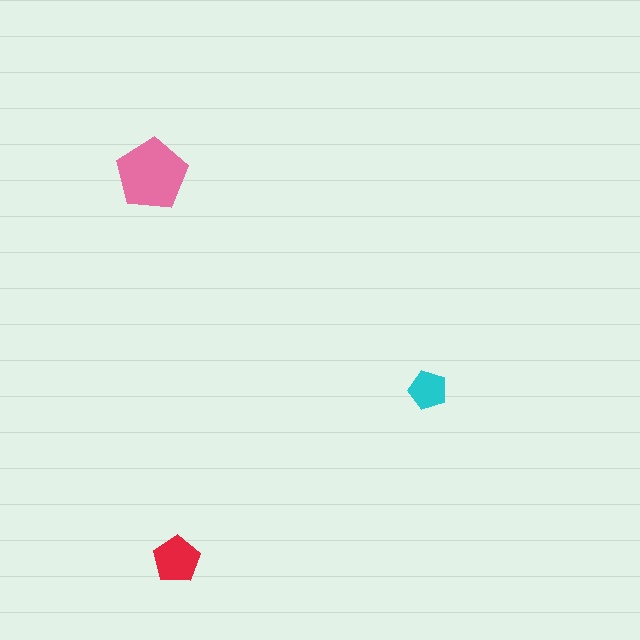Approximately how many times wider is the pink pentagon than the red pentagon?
About 1.5 times wider.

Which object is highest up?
The pink pentagon is topmost.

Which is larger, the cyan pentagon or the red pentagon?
The red one.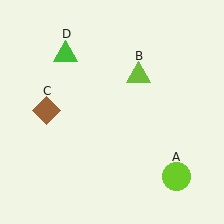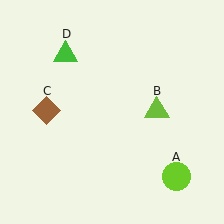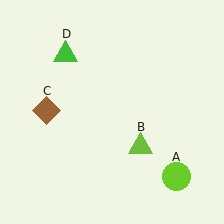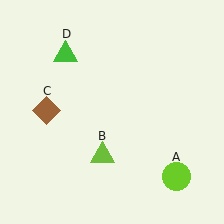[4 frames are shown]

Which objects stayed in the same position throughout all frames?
Lime circle (object A) and brown diamond (object C) and green triangle (object D) remained stationary.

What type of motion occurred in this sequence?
The lime triangle (object B) rotated clockwise around the center of the scene.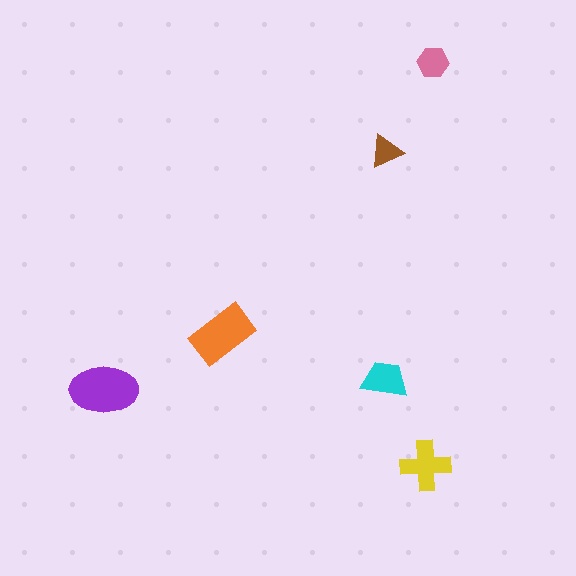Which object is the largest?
The purple ellipse.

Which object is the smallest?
The brown triangle.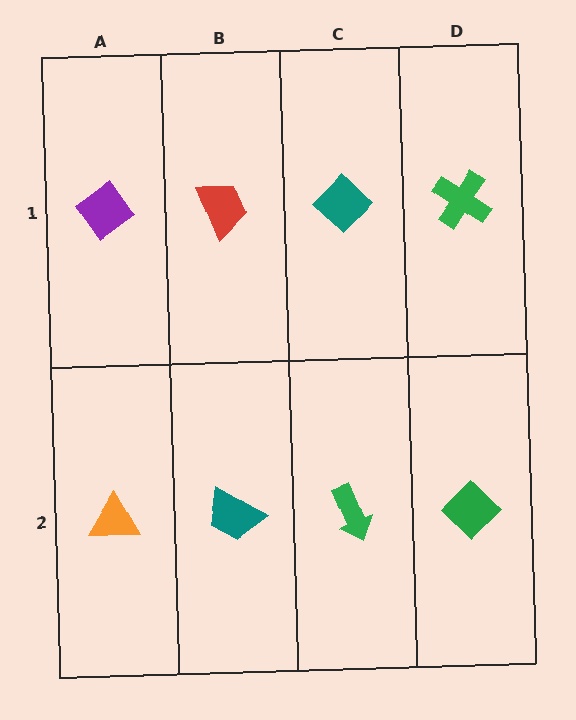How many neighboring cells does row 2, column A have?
2.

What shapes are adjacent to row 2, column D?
A green cross (row 1, column D), a green arrow (row 2, column C).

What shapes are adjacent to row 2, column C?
A teal diamond (row 1, column C), a teal trapezoid (row 2, column B), a green diamond (row 2, column D).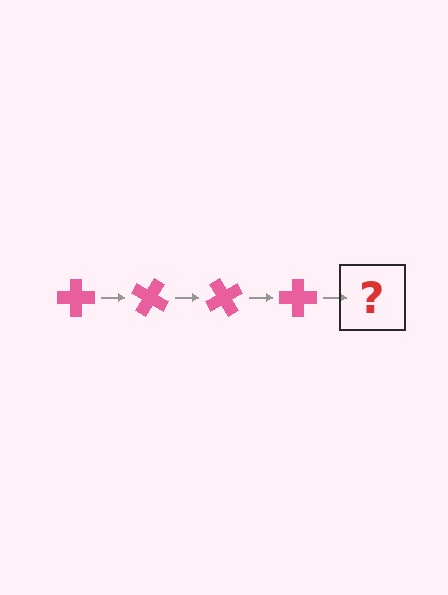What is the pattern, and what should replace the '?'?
The pattern is that the cross rotates 30 degrees each step. The '?' should be a pink cross rotated 120 degrees.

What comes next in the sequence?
The next element should be a pink cross rotated 120 degrees.